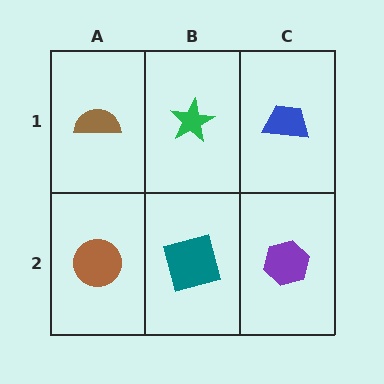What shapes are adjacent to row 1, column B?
A teal square (row 2, column B), a brown semicircle (row 1, column A), a blue trapezoid (row 1, column C).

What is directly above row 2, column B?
A green star.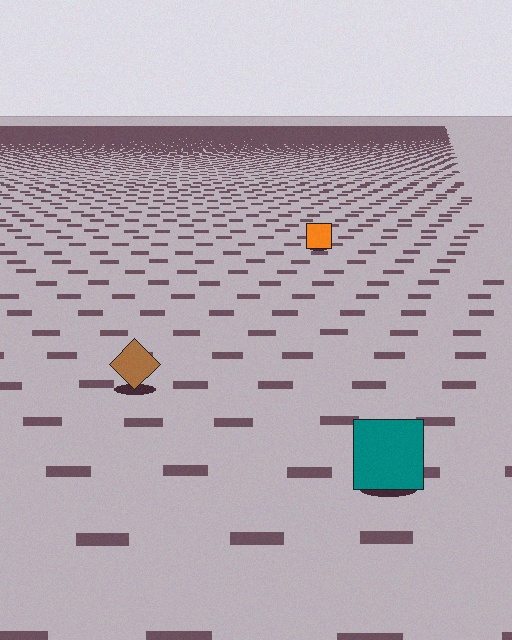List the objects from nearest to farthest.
From nearest to farthest: the teal square, the brown diamond, the orange square.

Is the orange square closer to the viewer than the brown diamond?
No. The brown diamond is closer — you can tell from the texture gradient: the ground texture is coarser near it.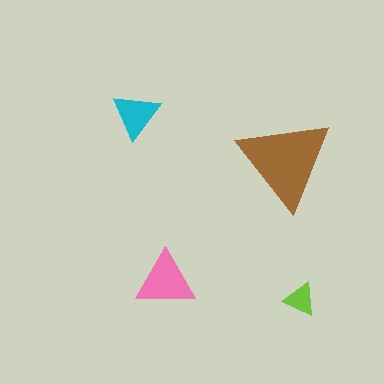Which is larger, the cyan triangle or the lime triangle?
The cyan one.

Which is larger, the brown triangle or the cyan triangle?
The brown one.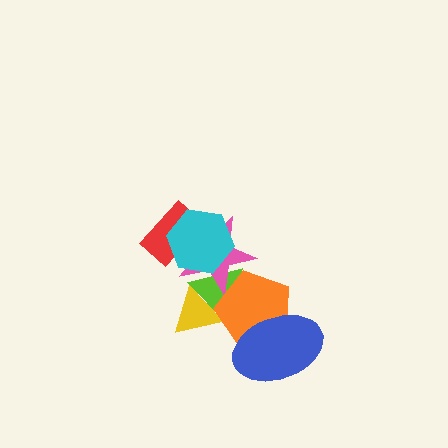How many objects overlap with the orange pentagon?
4 objects overlap with the orange pentagon.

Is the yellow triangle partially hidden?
Yes, it is partially covered by another shape.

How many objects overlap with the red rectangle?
2 objects overlap with the red rectangle.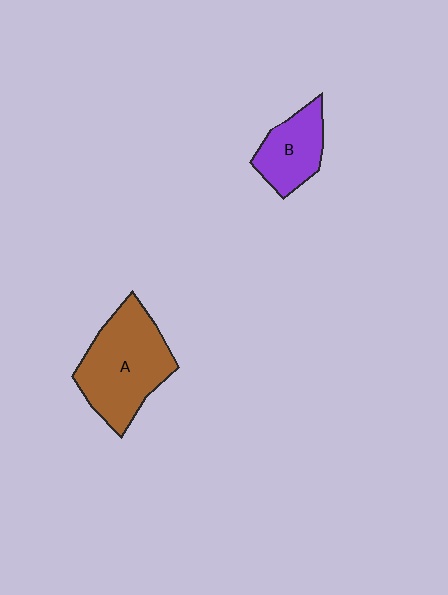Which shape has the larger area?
Shape A (brown).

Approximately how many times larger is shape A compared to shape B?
Approximately 1.8 times.